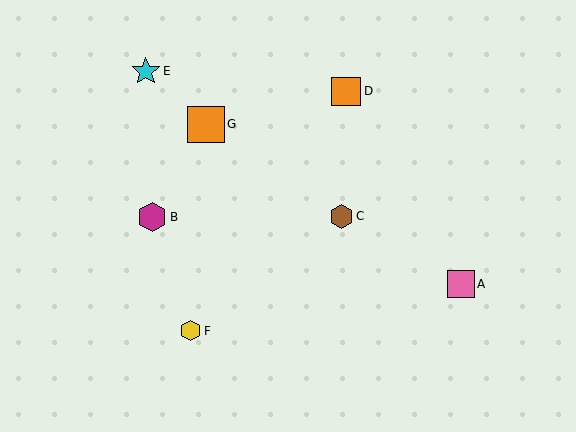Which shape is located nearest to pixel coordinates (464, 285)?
The pink square (labeled A) at (461, 284) is nearest to that location.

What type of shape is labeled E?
Shape E is a cyan star.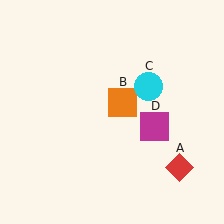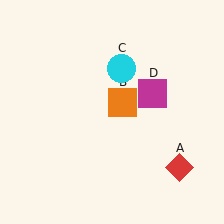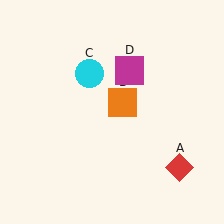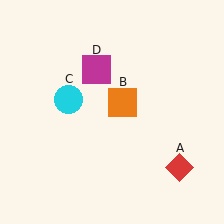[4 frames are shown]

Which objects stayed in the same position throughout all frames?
Red diamond (object A) and orange square (object B) remained stationary.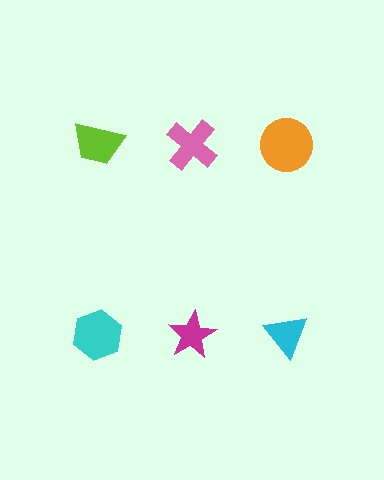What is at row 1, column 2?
A pink cross.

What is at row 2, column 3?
A cyan triangle.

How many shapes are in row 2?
3 shapes.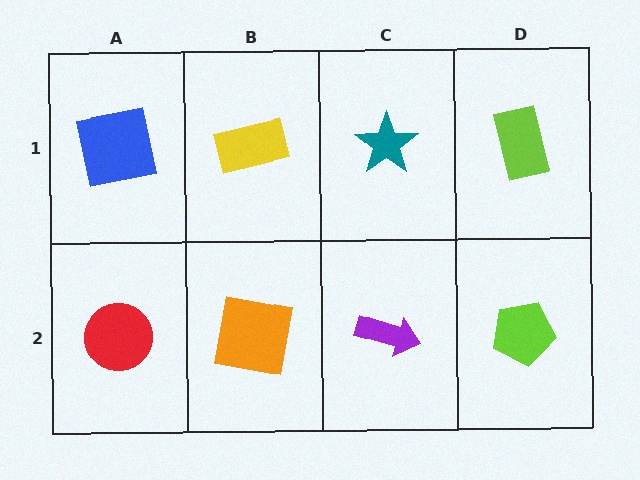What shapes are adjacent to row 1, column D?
A lime pentagon (row 2, column D), a teal star (row 1, column C).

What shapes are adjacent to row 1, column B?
An orange square (row 2, column B), a blue square (row 1, column A), a teal star (row 1, column C).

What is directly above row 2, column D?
A lime rectangle.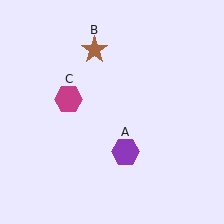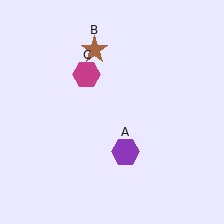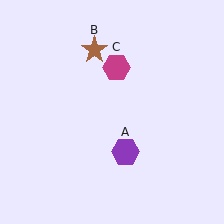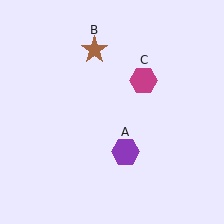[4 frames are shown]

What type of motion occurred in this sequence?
The magenta hexagon (object C) rotated clockwise around the center of the scene.